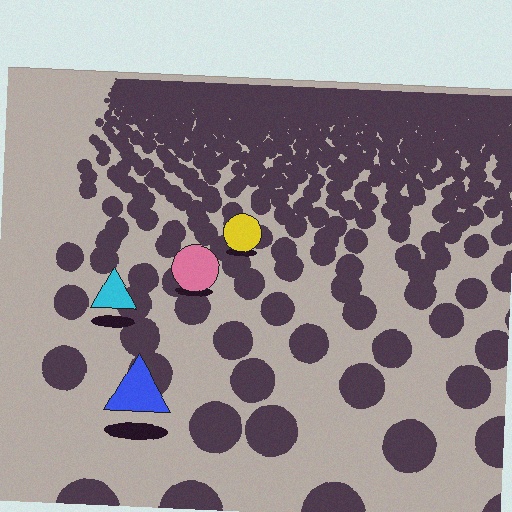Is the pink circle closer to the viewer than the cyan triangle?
No. The cyan triangle is closer — you can tell from the texture gradient: the ground texture is coarser near it.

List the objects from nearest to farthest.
From nearest to farthest: the blue triangle, the cyan triangle, the pink circle, the yellow circle.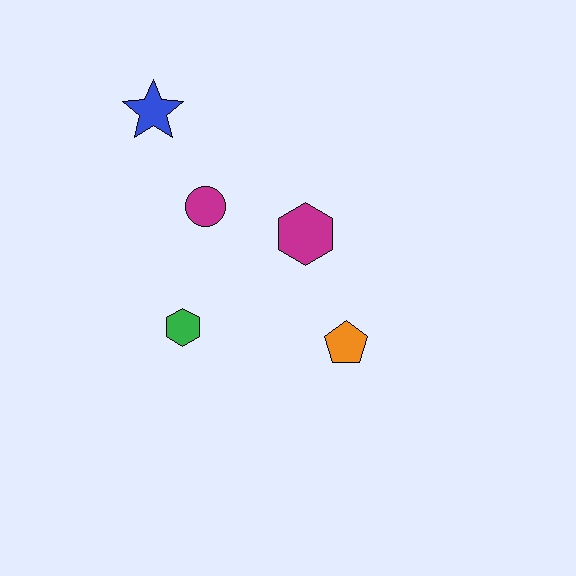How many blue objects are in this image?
There is 1 blue object.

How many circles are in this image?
There is 1 circle.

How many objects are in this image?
There are 5 objects.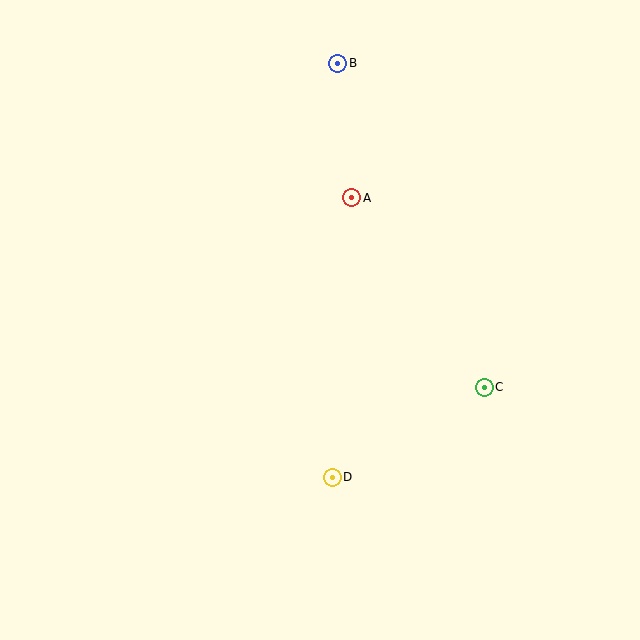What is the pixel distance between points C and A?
The distance between C and A is 231 pixels.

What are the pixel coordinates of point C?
Point C is at (484, 387).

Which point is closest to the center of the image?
Point A at (352, 198) is closest to the center.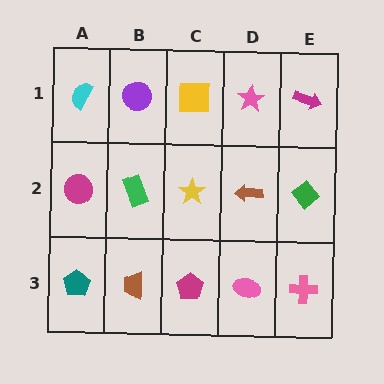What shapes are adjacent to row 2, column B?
A purple circle (row 1, column B), a brown trapezoid (row 3, column B), a magenta circle (row 2, column A), a yellow star (row 2, column C).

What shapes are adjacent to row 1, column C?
A yellow star (row 2, column C), a purple circle (row 1, column B), a pink star (row 1, column D).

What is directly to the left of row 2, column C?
A green rectangle.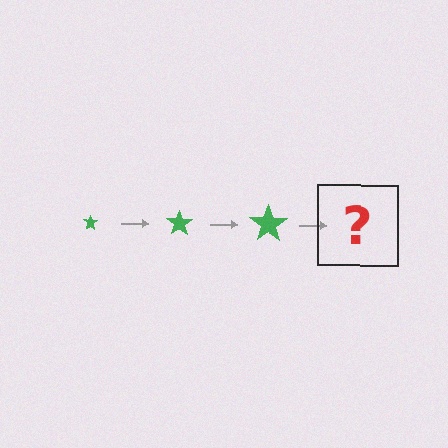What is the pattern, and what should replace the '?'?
The pattern is that the star gets progressively larger each step. The '?' should be a green star, larger than the previous one.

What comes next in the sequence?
The next element should be a green star, larger than the previous one.